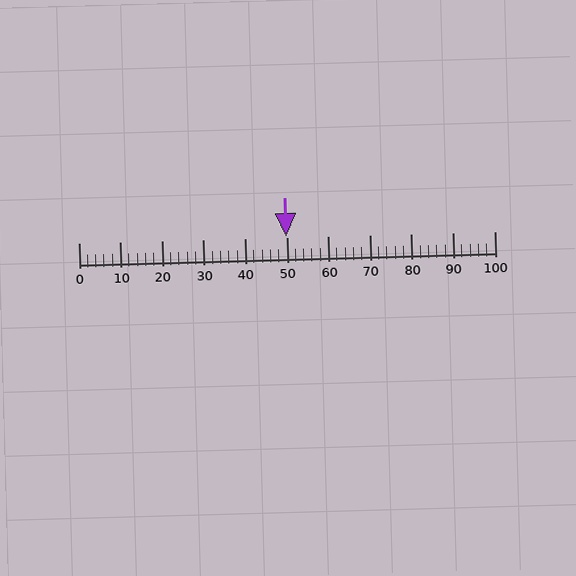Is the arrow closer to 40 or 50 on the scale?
The arrow is closer to 50.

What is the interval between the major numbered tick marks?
The major tick marks are spaced 10 units apart.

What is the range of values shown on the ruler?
The ruler shows values from 0 to 100.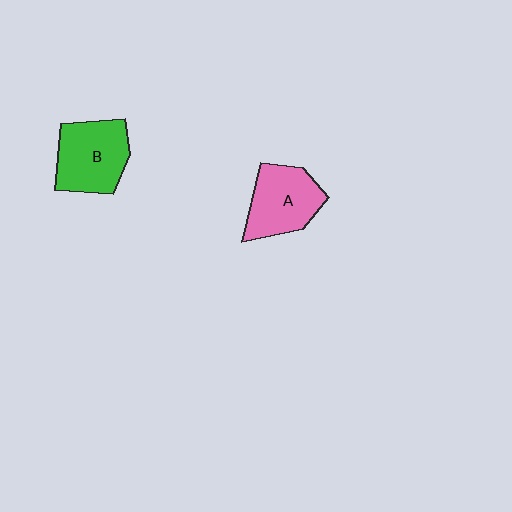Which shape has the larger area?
Shape B (green).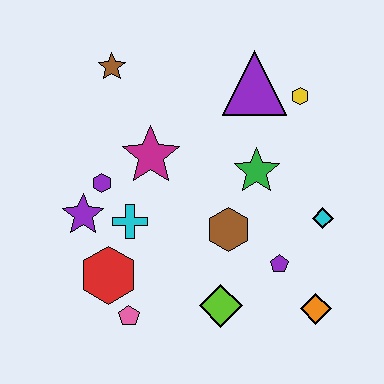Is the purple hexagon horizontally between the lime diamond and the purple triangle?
No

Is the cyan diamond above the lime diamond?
Yes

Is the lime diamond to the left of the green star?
Yes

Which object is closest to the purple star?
The purple hexagon is closest to the purple star.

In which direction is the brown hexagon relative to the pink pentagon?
The brown hexagon is to the right of the pink pentagon.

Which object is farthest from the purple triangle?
The pink pentagon is farthest from the purple triangle.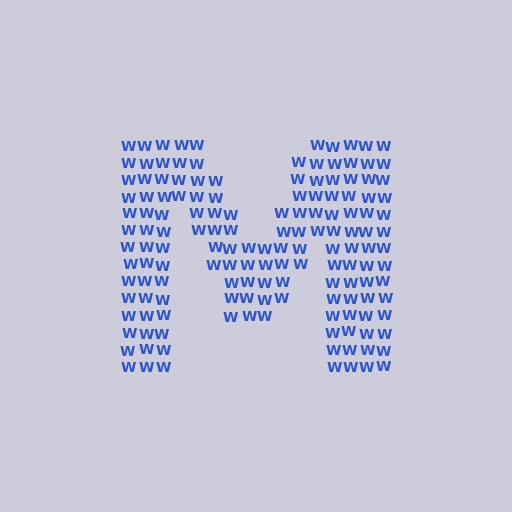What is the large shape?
The large shape is the letter M.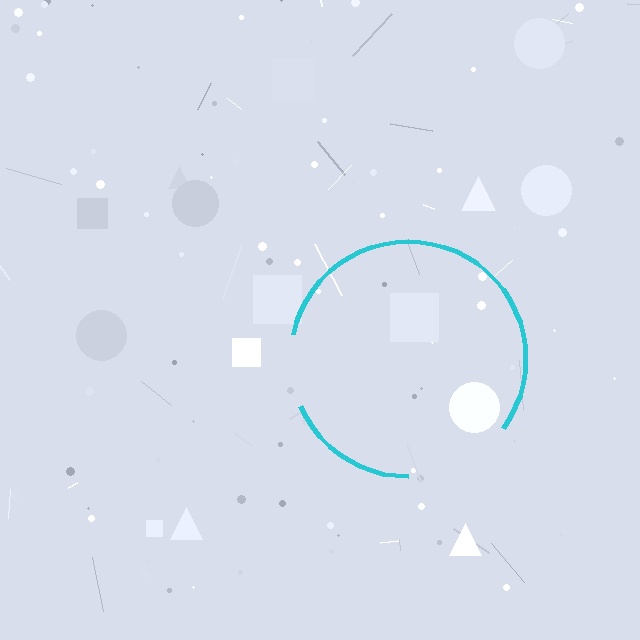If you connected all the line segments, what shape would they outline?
They would outline a circle.